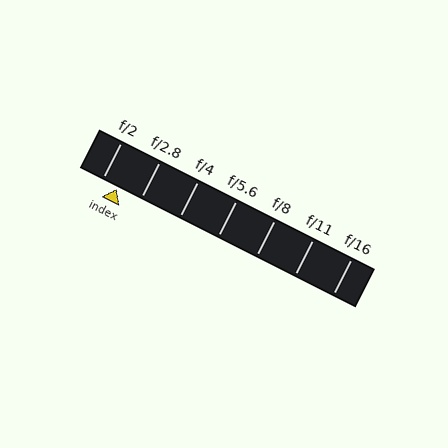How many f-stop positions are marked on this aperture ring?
There are 7 f-stop positions marked.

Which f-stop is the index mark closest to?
The index mark is closest to f/2.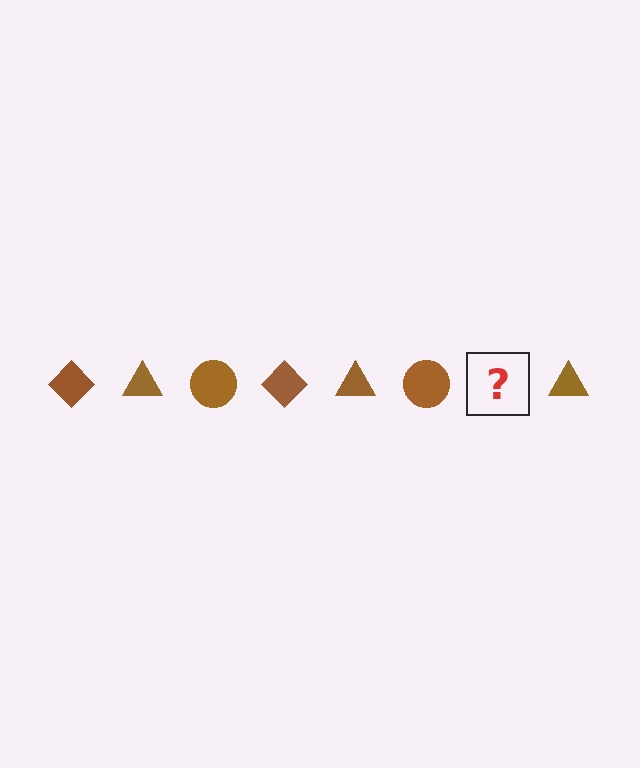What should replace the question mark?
The question mark should be replaced with a brown diamond.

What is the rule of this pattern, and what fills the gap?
The rule is that the pattern cycles through diamond, triangle, circle shapes in brown. The gap should be filled with a brown diamond.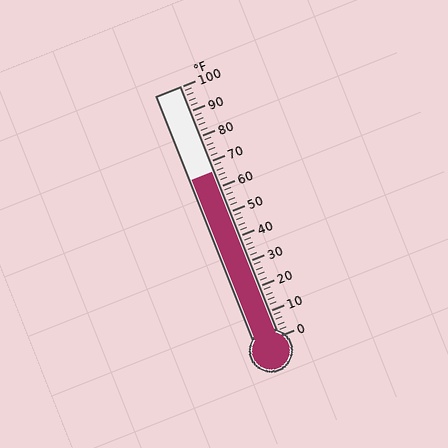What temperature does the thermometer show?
The thermometer shows approximately 66°F.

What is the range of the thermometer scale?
The thermometer scale ranges from 0°F to 100°F.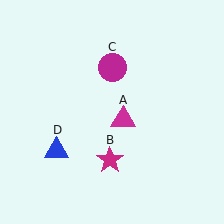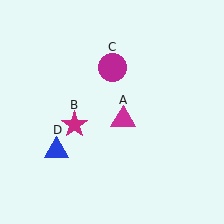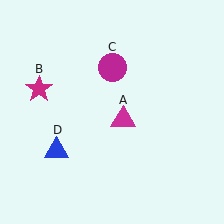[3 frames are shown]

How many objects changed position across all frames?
1 object changed position: magenta star (object B).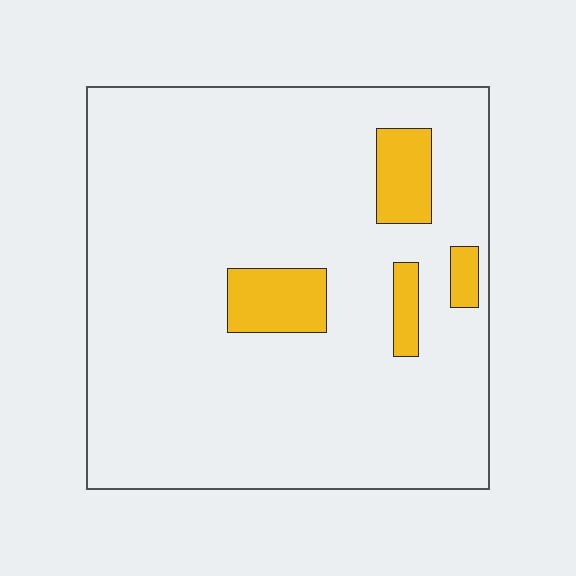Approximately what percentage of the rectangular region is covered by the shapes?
Approximately 10%.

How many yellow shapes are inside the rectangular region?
4.